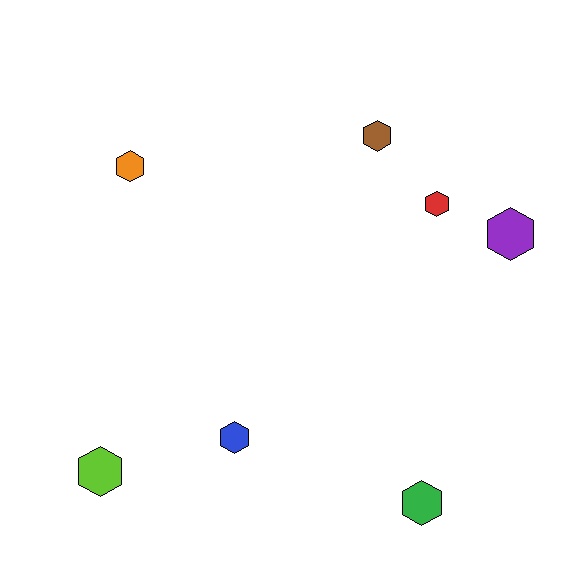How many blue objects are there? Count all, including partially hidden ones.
There is 1 blue object.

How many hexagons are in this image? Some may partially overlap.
There are 7 hexagons.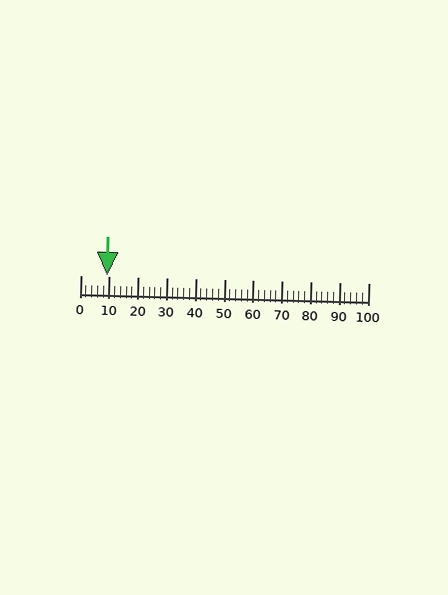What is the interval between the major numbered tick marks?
The major tick marks are spaced 10 units apart.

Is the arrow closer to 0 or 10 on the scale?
The arrow is closer to 10.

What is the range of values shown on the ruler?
The ruler shows values from 0 to 100.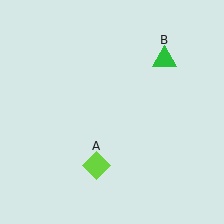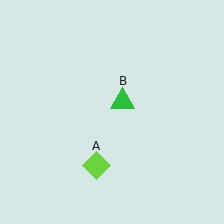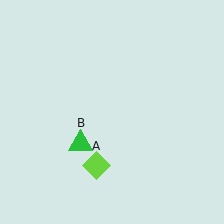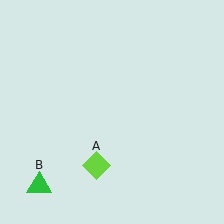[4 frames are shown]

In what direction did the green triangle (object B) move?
The green triangle (object B) moved down and to the left.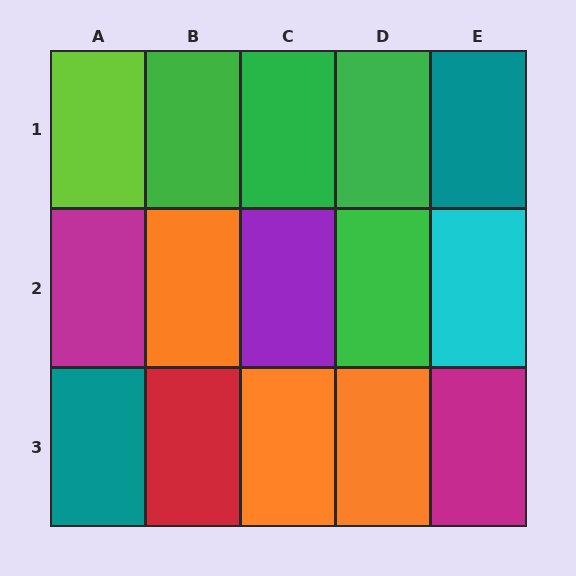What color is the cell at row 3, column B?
Red.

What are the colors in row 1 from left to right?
Lime, green, green, green, teal.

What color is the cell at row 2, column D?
Green.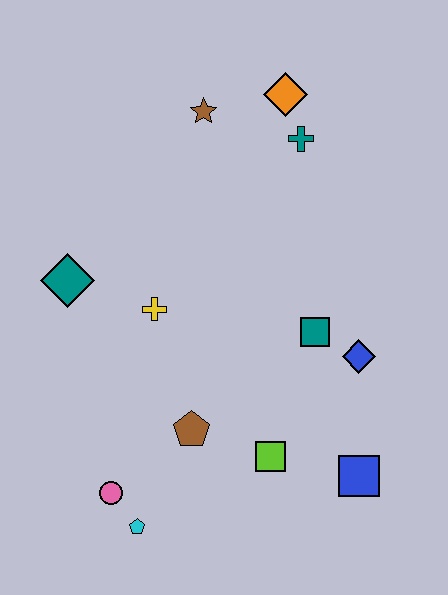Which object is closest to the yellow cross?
The teal diamond is closest to the yellow cross.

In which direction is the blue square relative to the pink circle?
The blue square is to the right of the pink circle.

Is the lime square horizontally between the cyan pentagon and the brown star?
No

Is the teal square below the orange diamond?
Yes